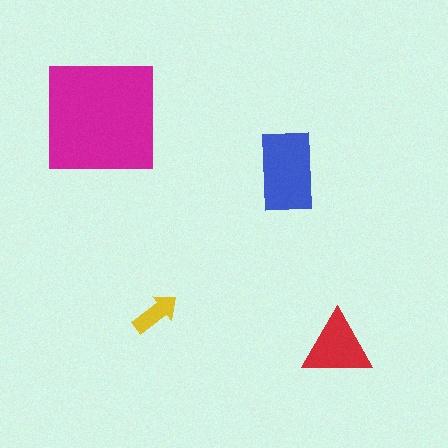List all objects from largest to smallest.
The magenta square, the blue rectangle, the red triangle, the yellow arrow.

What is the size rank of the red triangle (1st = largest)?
3rd.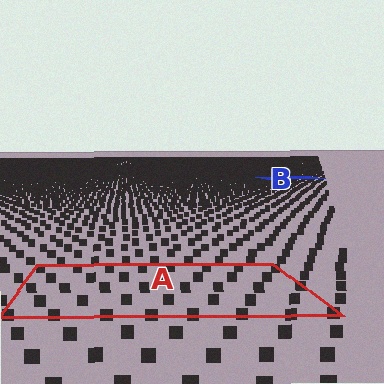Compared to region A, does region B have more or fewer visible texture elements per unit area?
Region B has more texture elements per unit area — they are packed more densely because it is farther away.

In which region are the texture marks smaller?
The texture marks are smaller in region B, because it is farther away.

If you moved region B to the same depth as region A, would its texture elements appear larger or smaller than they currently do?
They would appear larger. At a closer depth, the same texture elements are projected at a bigger on-screen size.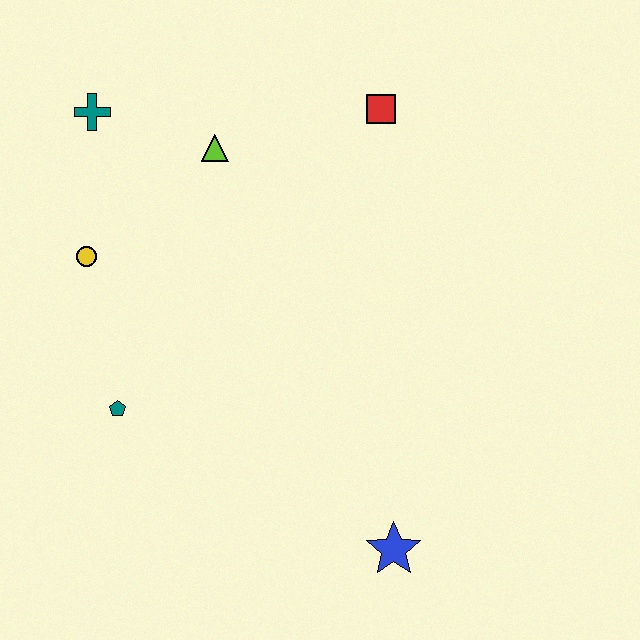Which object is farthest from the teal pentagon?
The red square is farthest from the teal pentagon.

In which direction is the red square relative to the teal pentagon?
The red square is above the teal pentagon.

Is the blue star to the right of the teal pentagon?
Yes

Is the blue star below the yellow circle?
Yes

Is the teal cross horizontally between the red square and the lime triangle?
No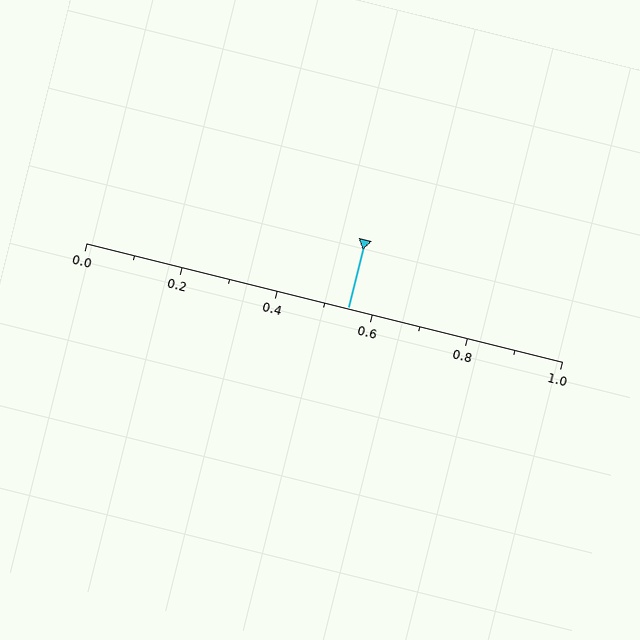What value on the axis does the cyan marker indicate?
The marker indicates approximately 0.55.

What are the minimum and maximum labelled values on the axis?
The axis runs from 0.0 to 1.0.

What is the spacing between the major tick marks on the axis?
The major ticks are spaced 0.2 apart.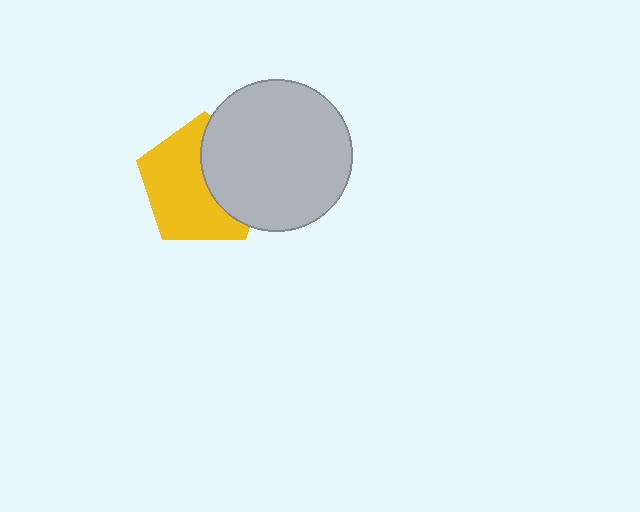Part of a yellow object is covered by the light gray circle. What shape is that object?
It is a pentagon.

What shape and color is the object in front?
The object in front is a light gray circle.